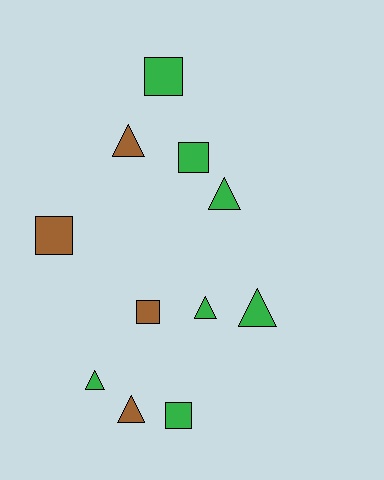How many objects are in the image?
There are 11 objects.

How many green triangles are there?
There are 4 green triangles.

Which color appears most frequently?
Green, with 7 objects.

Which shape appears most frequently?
Triangle, with 6 objects.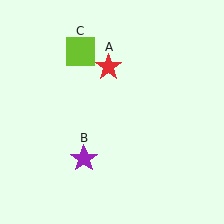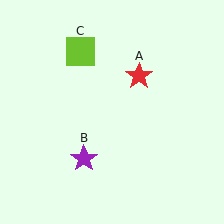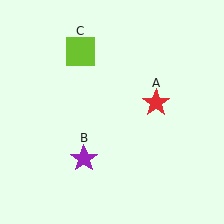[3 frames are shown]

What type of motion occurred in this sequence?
The red star (object A) rotated clockwise around the center of the scene.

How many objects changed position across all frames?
1 object changed position: red star (object A).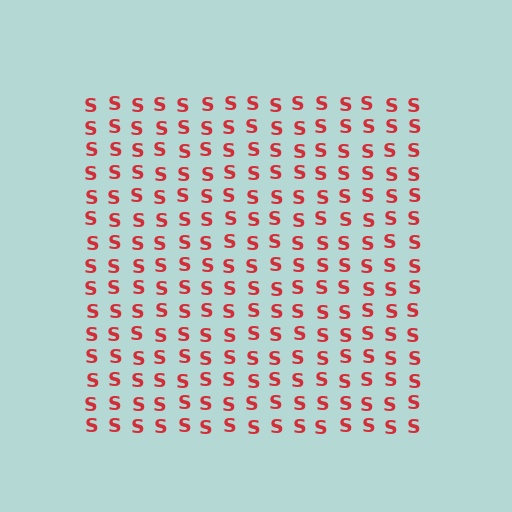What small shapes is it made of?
It is made of small letter S's.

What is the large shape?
The large shape is a square.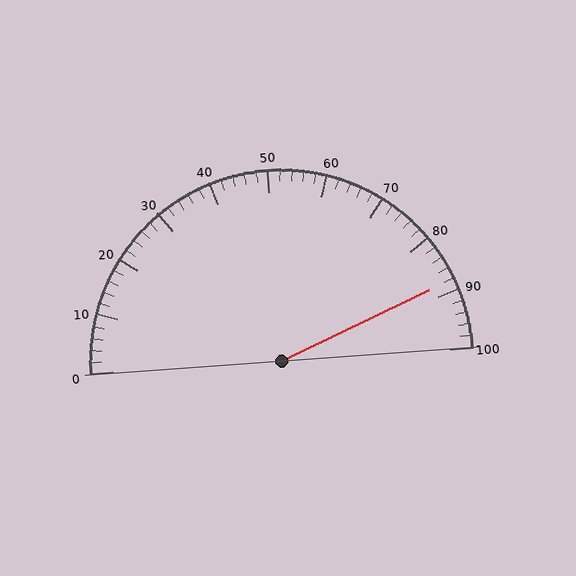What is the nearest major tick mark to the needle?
The nearest major tick mark is 90.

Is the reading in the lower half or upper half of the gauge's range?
The reading is in the upper half of the range (0 to 100).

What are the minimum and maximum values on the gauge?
The gauge ranges from 0 to 100.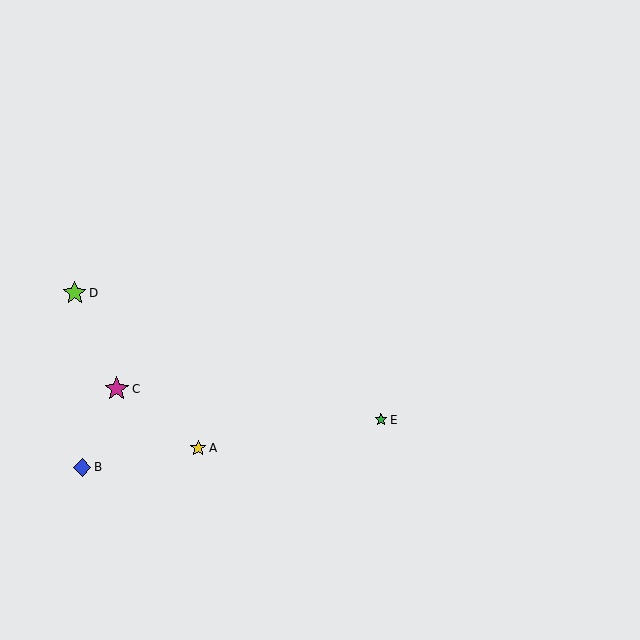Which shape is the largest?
The magenta star (labeled C) is the largest.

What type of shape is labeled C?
Shape C is a magenta star.